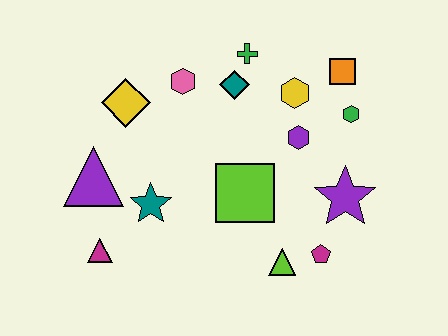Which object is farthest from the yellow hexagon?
The magenta triangle is farthest from the yellow hexagon.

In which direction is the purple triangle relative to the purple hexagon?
The purple triangle is to the left of the purple hexagon.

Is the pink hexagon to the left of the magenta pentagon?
Yes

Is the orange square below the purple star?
No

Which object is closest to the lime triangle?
The magenta pentagon is closest to the lime triangle.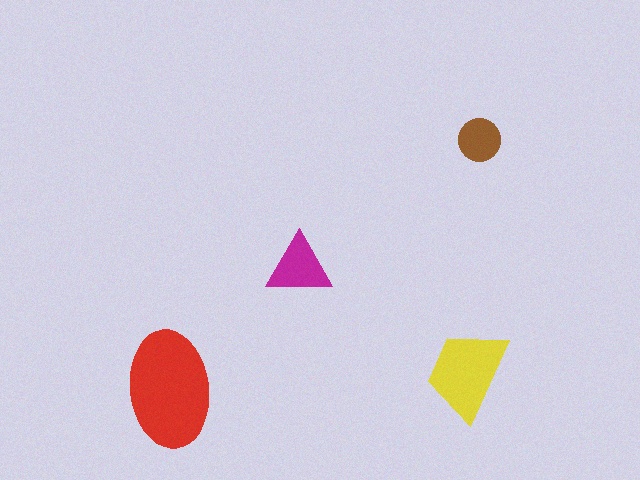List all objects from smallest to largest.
The brown circle, the magenta triangle, the yellow trapezoid, the red ellipse.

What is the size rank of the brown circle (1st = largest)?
4th.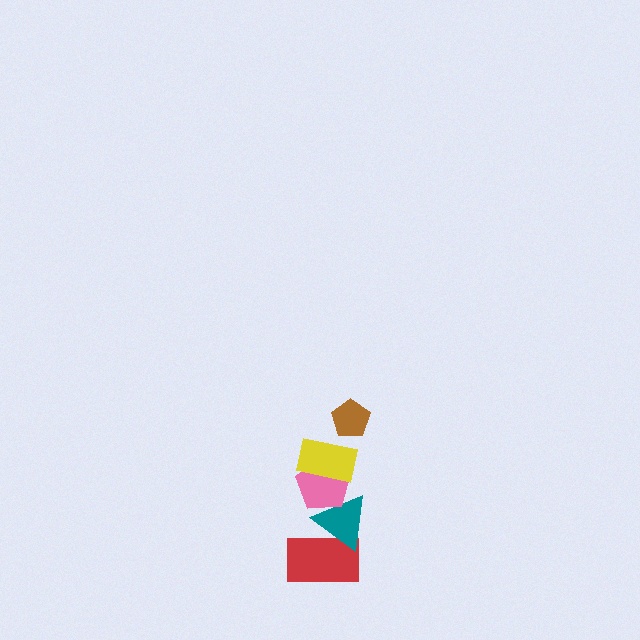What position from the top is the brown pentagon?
The brown pentagon is 1st from the top.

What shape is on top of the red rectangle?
The teal triangle is on top of the red rectangle.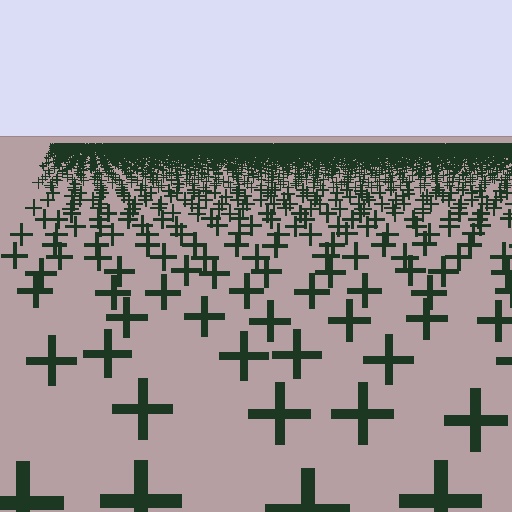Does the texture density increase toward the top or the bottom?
Density increases toward the top.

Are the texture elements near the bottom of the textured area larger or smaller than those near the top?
Larger. Near the bottom, elements are closer to the viewer and appear at a bigger on-screen size.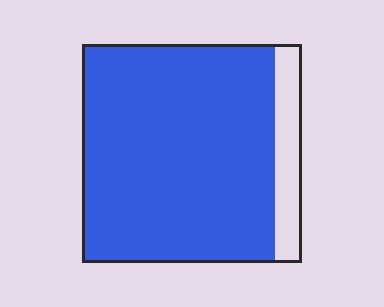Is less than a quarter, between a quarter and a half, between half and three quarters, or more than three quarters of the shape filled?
More than three quarters.